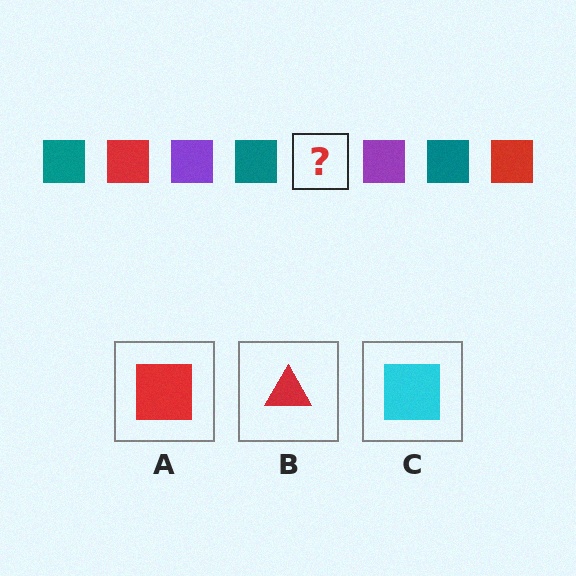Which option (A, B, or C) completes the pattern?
A.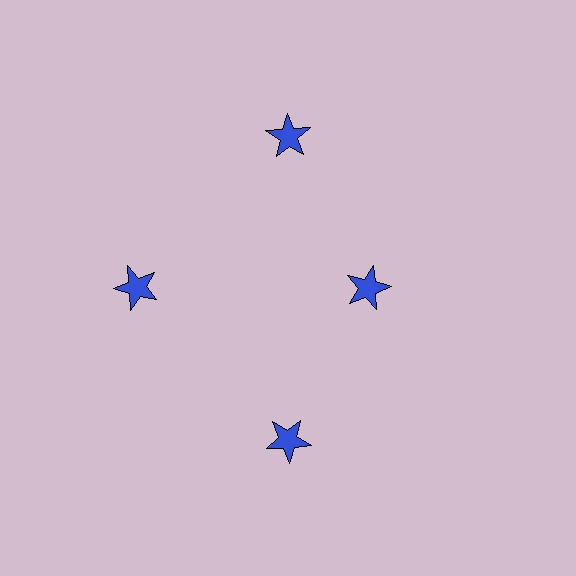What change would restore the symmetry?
The symmetry would be restored by moving it outward, back onto the ring so that all 4 stars sit at equal angles and equal distance from the center.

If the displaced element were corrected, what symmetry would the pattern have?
It would have 4-fold rotational symmetry — the pattern would map onto itself every 90 degrees.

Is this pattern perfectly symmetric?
No. The 4 blue stars are arranged in a ring, but one element near the 3 o'clock position is pulled inward toward the center, breaking the 4-fold rotational symmetry.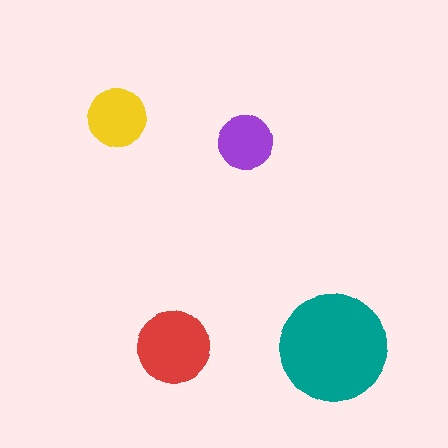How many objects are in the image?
There are 4 objects in the image.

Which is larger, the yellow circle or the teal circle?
The teal one.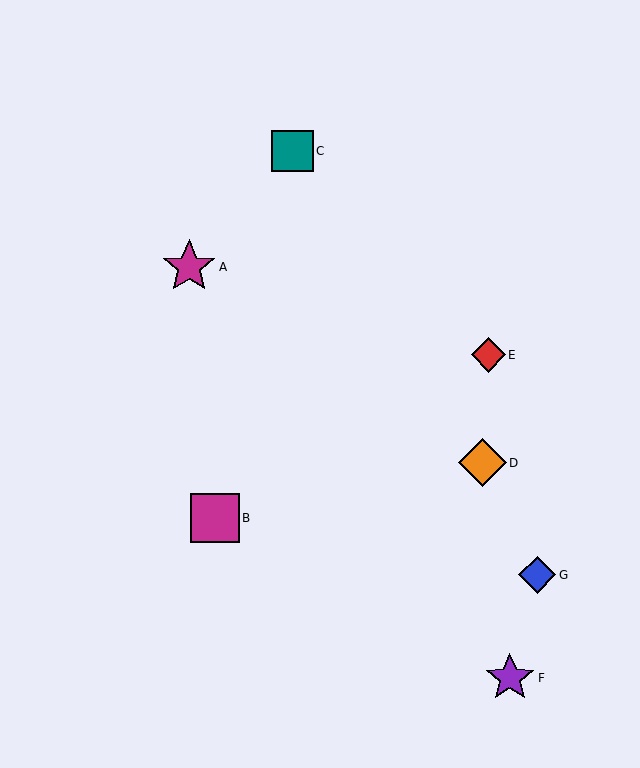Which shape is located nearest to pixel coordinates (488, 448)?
The orange diamond (labeled D) at (482, 463) is nearest to that location.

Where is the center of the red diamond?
The center of the red diamond is at (488, 355).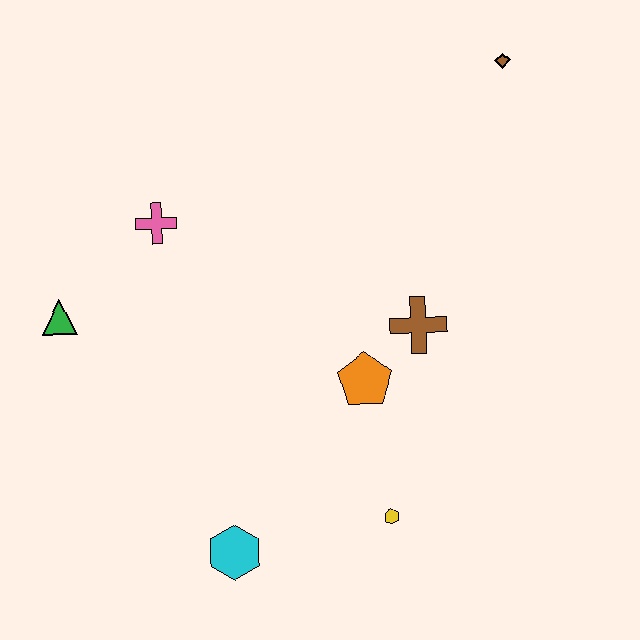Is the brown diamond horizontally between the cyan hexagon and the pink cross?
No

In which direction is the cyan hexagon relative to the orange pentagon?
The cyan hexagon is below the orange pentagon.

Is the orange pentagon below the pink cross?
Yes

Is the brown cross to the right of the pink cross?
Yes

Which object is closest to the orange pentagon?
The brown cross is closest to the orange pentagon.